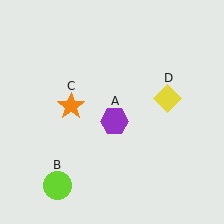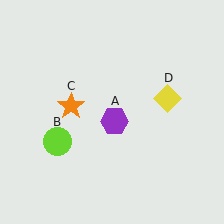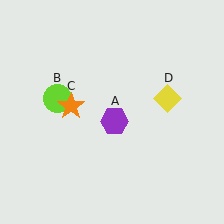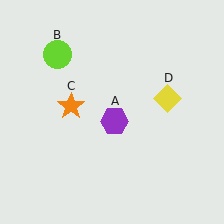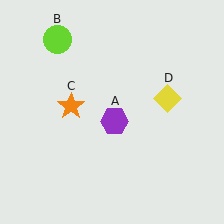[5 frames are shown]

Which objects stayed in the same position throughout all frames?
Purple hexagon (object A) and orange star (object C) and yellow diamond (object D) remained stationary.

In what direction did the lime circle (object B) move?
The lime circle (object B) moved up.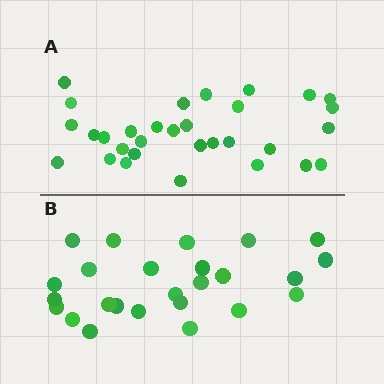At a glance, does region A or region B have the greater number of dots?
Region A (the top region) has more dots.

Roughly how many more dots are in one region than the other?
Region A has about 6 more dots than region B.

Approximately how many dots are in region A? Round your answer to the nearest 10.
About 30 dots. (The exact count is 31, which rounds to 30.)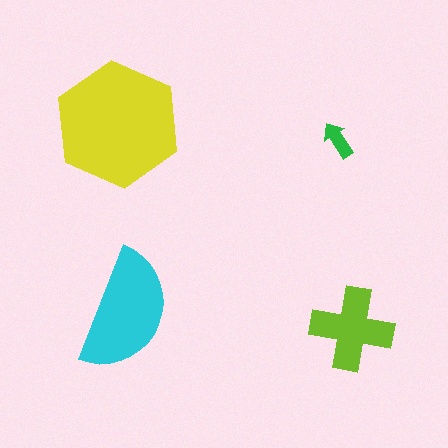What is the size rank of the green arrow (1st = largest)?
4th.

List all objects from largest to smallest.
The yellow hexagon, the cyan semicircle, the lime cross, the green arrow.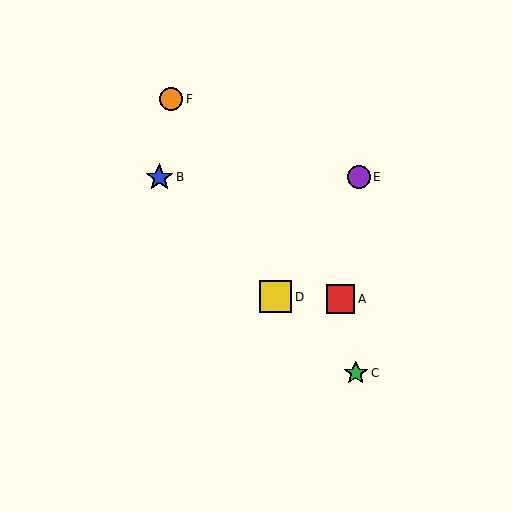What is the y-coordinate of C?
Object C is at y≈373.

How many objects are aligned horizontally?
2 objects (B, E) are aligned horizontally.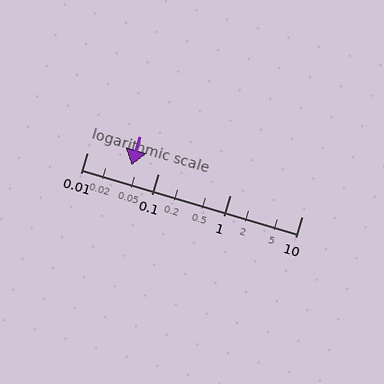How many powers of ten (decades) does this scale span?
The scale spans 3 decades, from 0.01 to 10.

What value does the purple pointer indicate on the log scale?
The pointer indicates approximately 0.042.